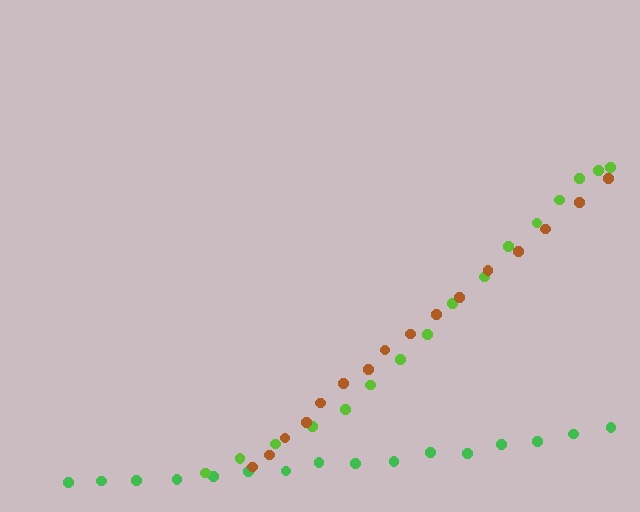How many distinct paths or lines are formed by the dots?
There are 3 distinct paths.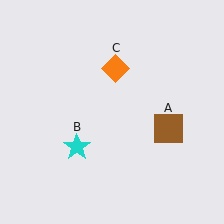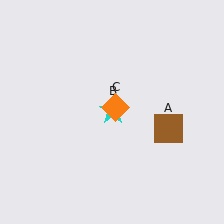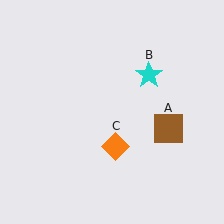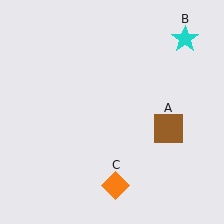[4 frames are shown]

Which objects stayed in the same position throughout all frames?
Brown square (object A) remained stationary.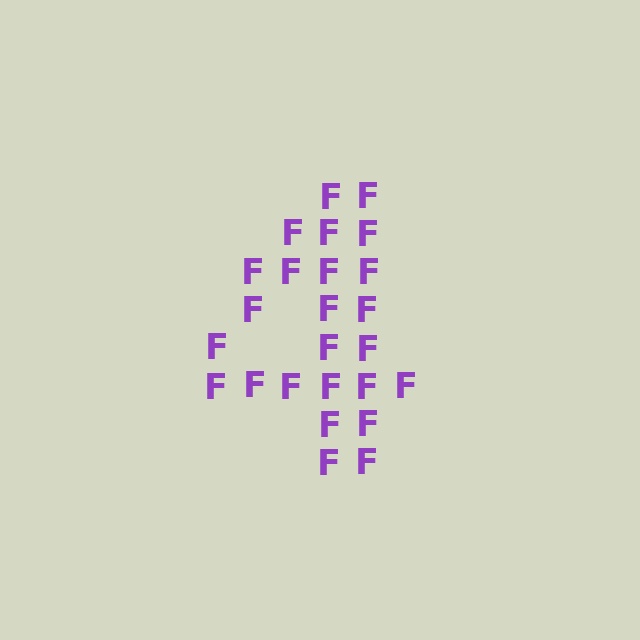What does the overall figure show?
The overall figure shows the digit 4.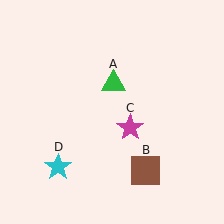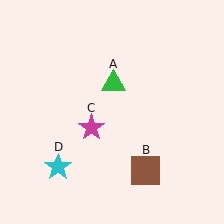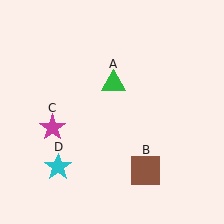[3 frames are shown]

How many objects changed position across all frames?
1 object changed position: magenta star (object C).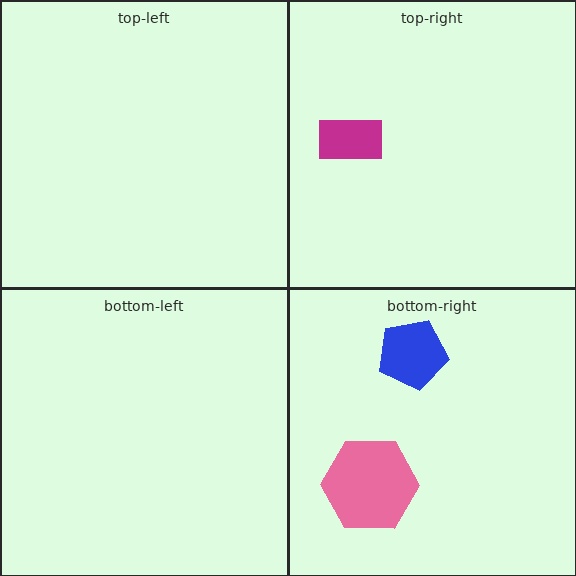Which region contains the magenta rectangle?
The top-right region.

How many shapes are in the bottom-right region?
2.